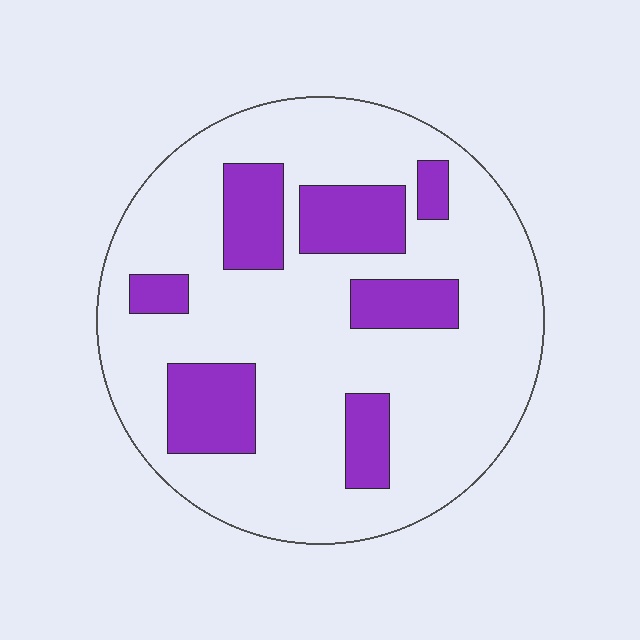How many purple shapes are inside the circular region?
7.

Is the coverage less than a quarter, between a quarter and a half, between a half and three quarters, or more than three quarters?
Less than a quarter.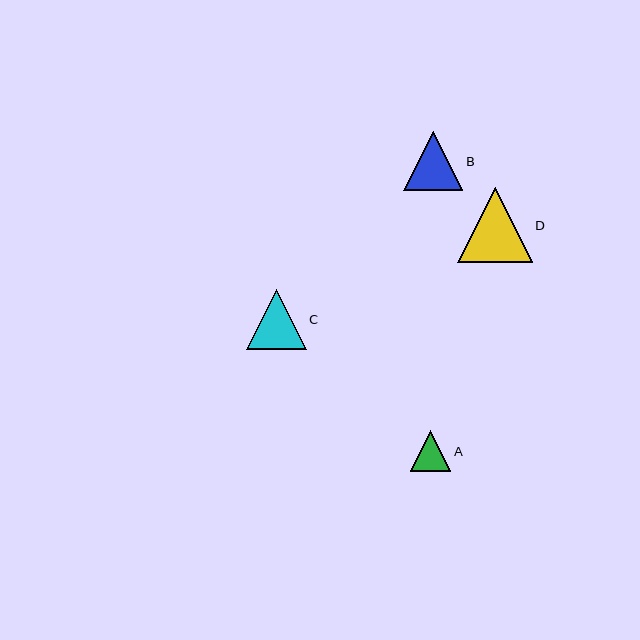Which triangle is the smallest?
Triangle A is the smallest with a size of approximately 40 pixels.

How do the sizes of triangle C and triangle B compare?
Triangle C and triangle B are approximately the same size.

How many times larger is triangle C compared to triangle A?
Triangle C is approximately 1.5 times the size of triangle A.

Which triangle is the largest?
Triangle D is the largest with a size of approximately 75 pixels.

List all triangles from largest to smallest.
From largest to smallest: D, C, B, A.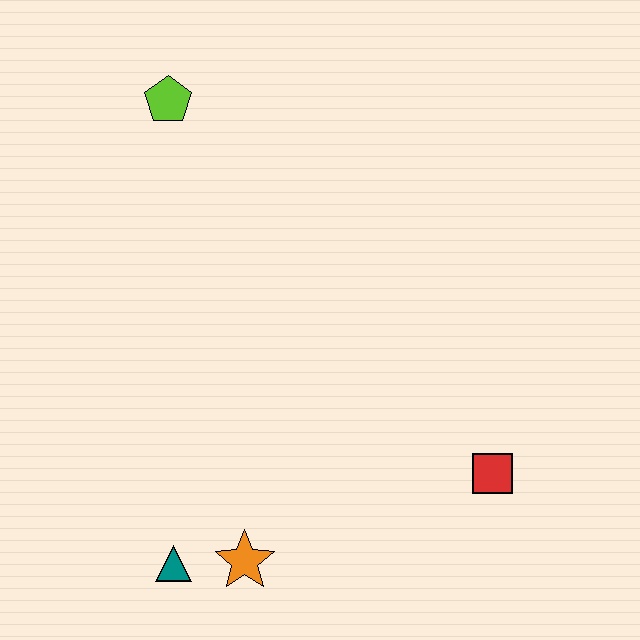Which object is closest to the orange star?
The teal triangle is closest to the orange star.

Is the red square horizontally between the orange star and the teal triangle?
No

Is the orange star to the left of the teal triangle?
No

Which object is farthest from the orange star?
The lime pentagon is farthest from the orange star.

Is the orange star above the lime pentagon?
No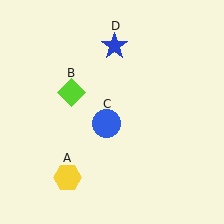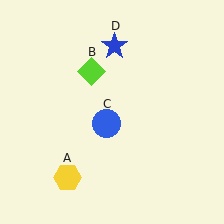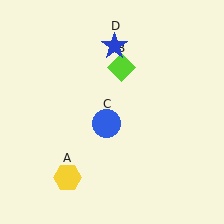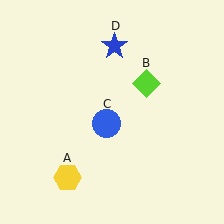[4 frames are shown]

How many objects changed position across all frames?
1 object changed position: lime diamond (object B).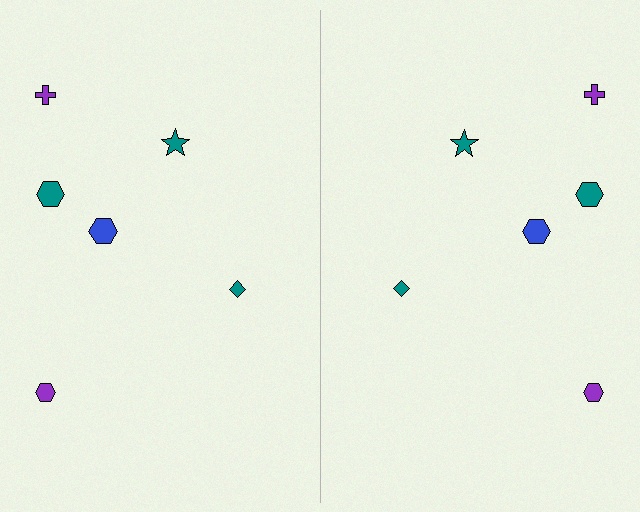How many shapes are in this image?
There are 12 shapes in this image.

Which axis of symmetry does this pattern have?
The pattern has a vertical axis of symmetry running through the center of the image.